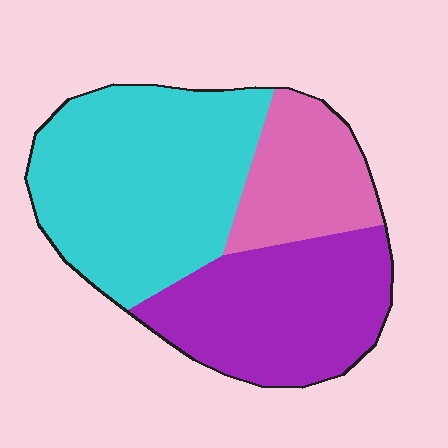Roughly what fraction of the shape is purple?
Purple covers 34% of the shape.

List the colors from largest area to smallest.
From largest to smallest: cyan, purple, pink.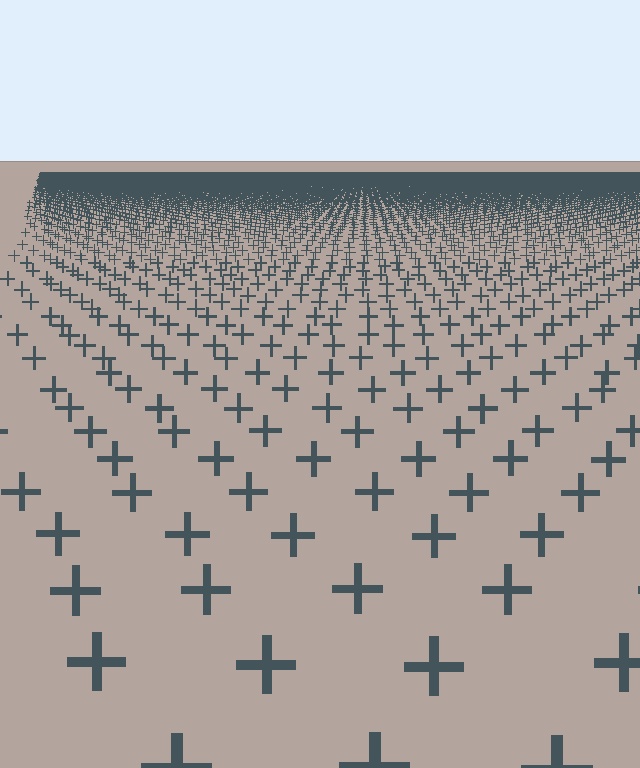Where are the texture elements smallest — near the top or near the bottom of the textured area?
Near the top.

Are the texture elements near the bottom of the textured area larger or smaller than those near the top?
Larger. Near the bottom, elements are closer to the viewer and appear at a bigger on-screen size.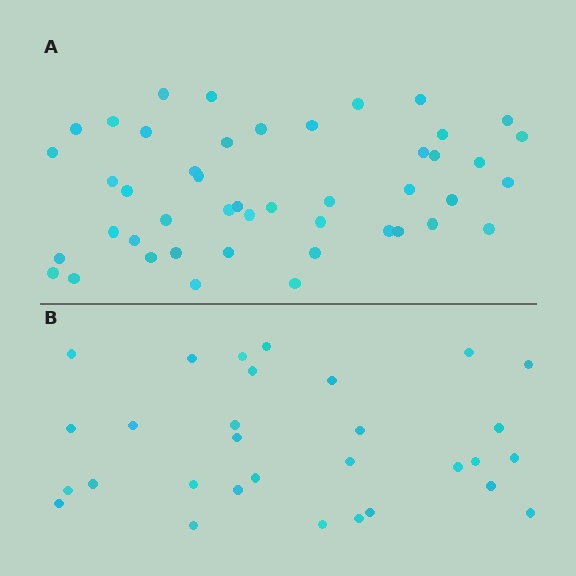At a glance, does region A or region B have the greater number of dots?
Region A (the top region) has more dots.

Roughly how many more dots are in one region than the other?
Region A has approximately 15 more dots than region B.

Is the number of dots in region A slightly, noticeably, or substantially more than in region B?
Region A has substantially more. The ratio is roughly 1.5 to 1.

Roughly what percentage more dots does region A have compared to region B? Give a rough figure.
About 55% more.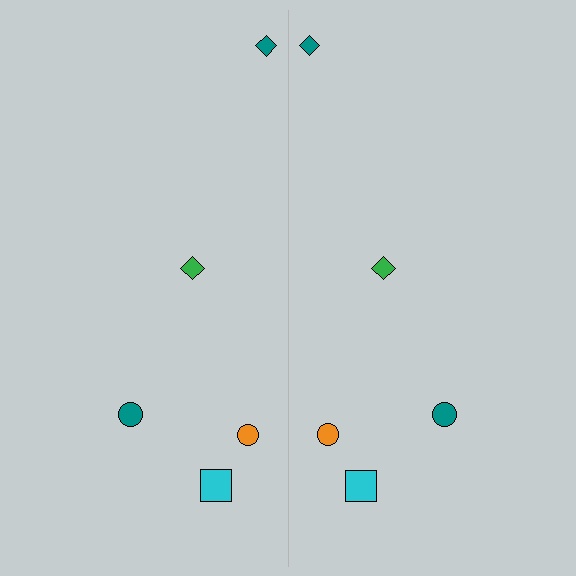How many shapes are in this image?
There are 10 shapes in this image.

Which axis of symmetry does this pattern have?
The pattern has a vertical axis of symmetry running through the center of the image.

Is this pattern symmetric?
Yes, this pattern has bilateral (reflection) symmetry.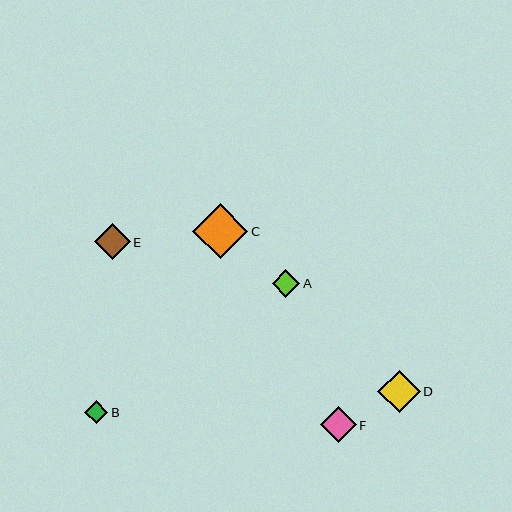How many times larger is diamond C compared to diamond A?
Diamond C is approximately 2.0 times the size of diamond A.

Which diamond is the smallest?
Diamond B is the smallest with a size of approximately 23 pixels.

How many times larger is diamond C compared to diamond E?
Diamond C is approximately 1.5 times the size of diamond E.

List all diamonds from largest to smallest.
From largest to smallest: C, D, E, F, A, B.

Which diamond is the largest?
Diamond C is the largest with a size of approximately 55 pixels.